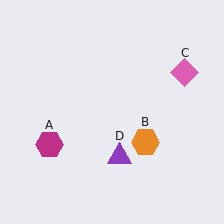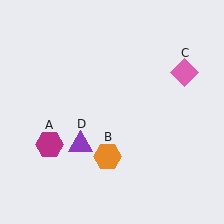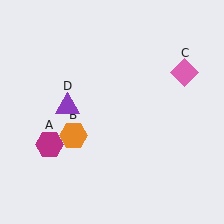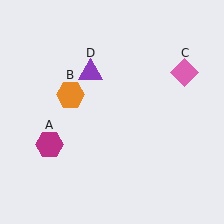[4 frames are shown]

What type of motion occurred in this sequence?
The orange hexagon (object B), purple triangle (object D) rotated clockwise around the center of the scene.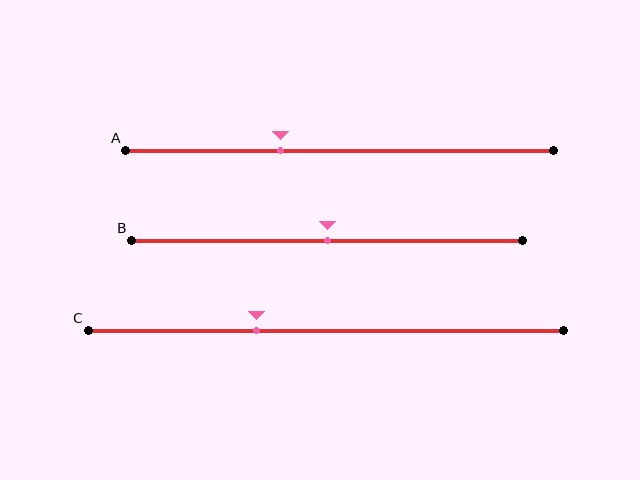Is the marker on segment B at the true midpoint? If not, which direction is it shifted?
Yes, the marker on segment B is at the true midpoint.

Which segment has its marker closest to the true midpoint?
Segment B has its marker closest to the true midpoint.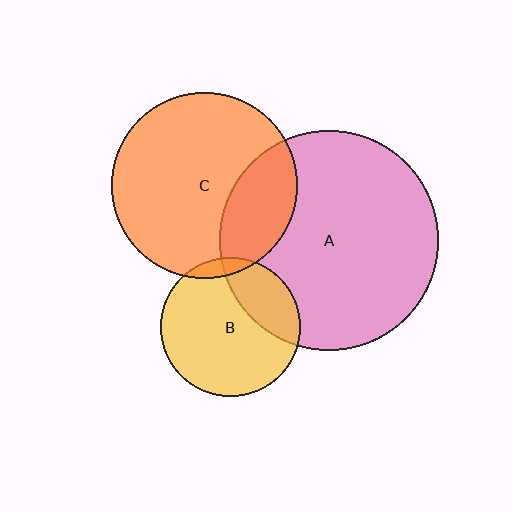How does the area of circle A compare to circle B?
Approximately 2.5 times.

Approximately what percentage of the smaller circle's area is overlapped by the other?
Approximately 25%.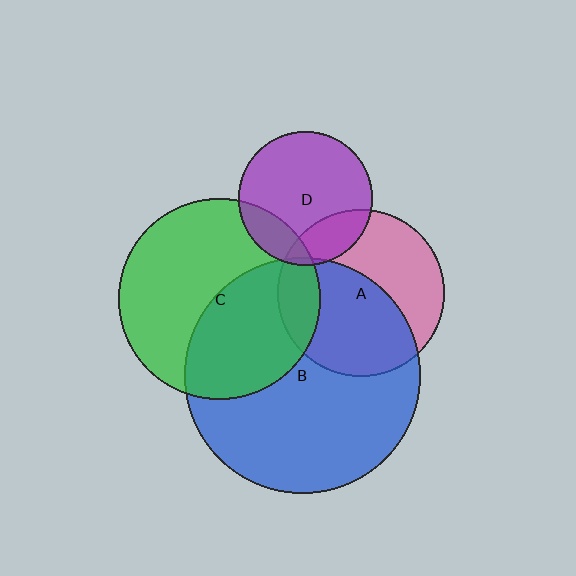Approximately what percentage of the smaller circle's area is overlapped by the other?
Approximately 15%.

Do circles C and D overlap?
Yes.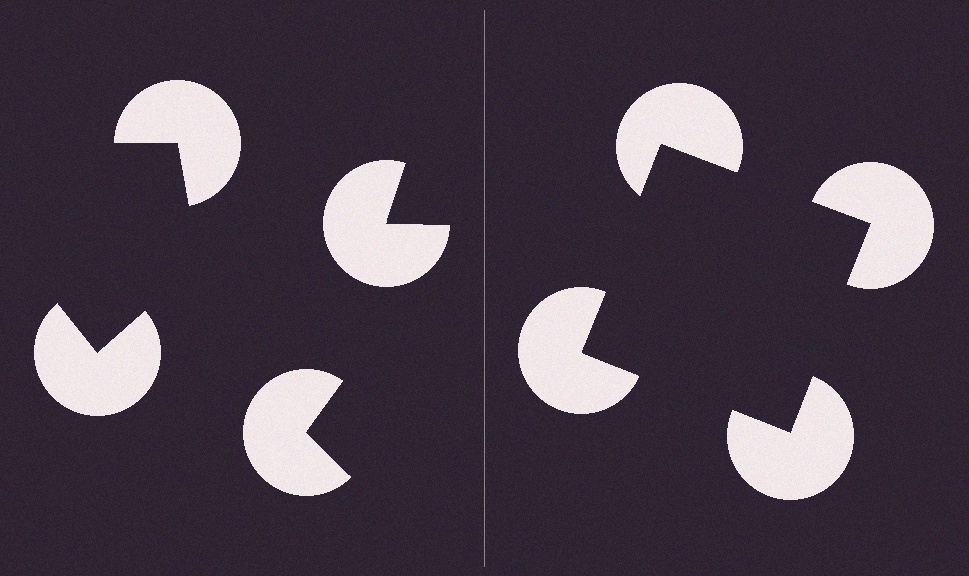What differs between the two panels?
The pac-man discs are positioned identically on both sides; only the wedge orientations differ. On the right they align to a square; on the left they are misaligned.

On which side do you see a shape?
An illusory square appears on the right side. On the left side the wedge cuts are rotated, so no coherent shape forms.